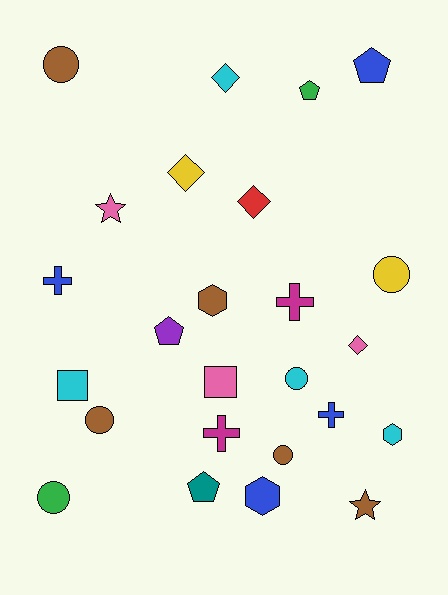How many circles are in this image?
There are 6 circles.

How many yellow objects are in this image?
There are 2 yellow objects.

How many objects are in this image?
There are 25 objects.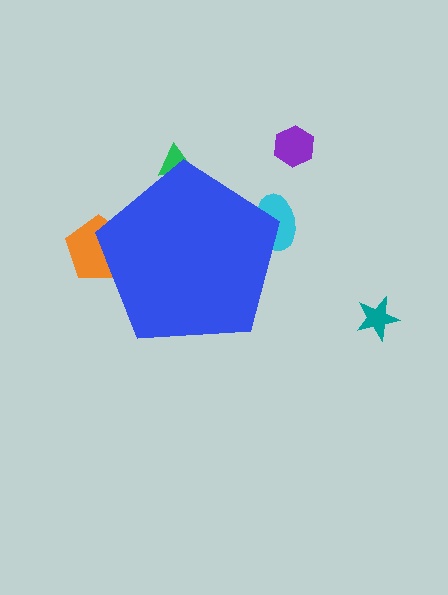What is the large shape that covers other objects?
A blue pentagon.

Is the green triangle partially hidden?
Yes, the green triangle is partially hidden behind the blue pentagon.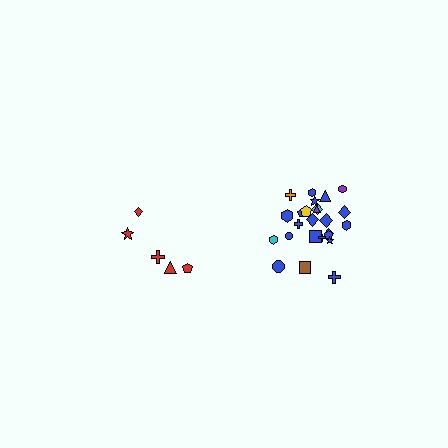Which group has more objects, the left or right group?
The right group.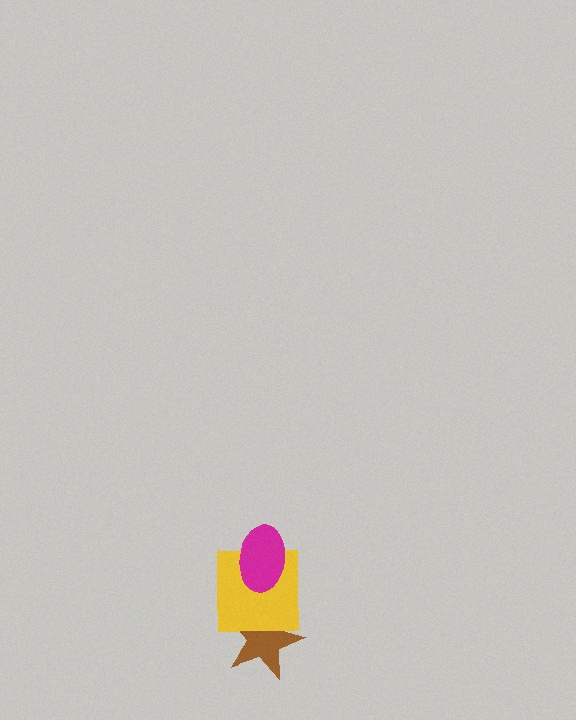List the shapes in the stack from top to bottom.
From top to bottom: the magenta ellipse, the yellow square, the brown star.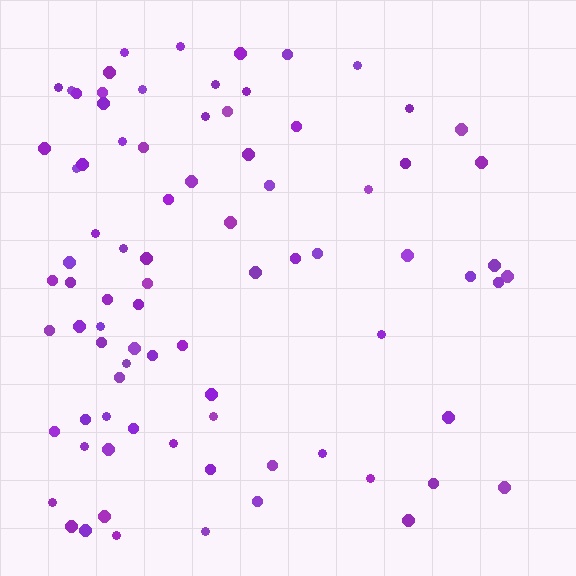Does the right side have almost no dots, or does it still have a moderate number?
Still a moderate number, just noticeably fewer than the left.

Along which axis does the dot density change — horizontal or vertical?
Horizontal.